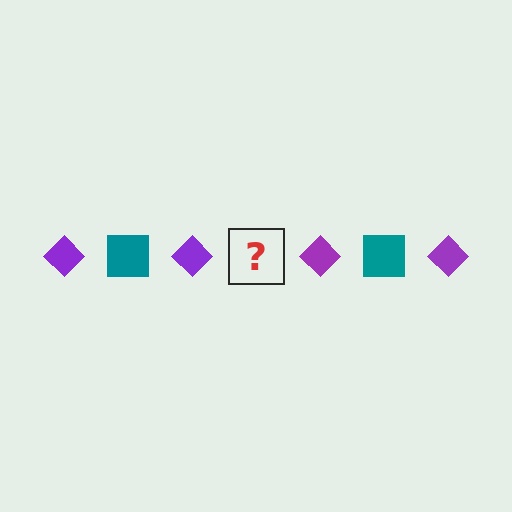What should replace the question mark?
The question mark should be replaced with a teal square.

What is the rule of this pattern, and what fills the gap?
The rule is that the pattern alternates between purple diamond and teal square. The gap should be filled with a teal square.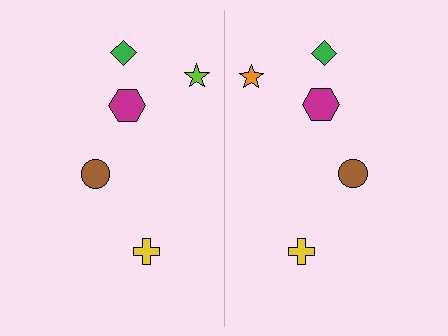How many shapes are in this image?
There are 10 shapes in this image.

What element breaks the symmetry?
The orange star on the right side breaks the symmetry — its mirror counterpart is lime.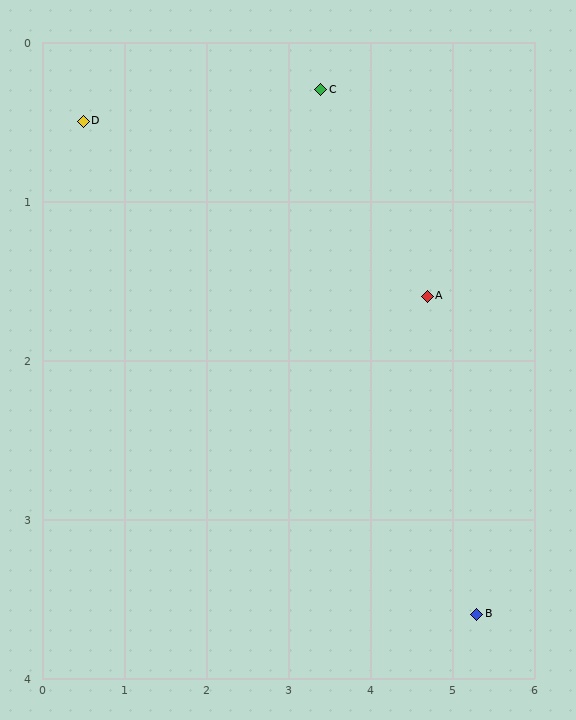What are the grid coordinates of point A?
Point A is at approximately (4.7, 1.6).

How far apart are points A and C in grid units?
Points A and C are about 1.8 grid units apart.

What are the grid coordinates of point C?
Point C is at approximately (3.4, 0.3).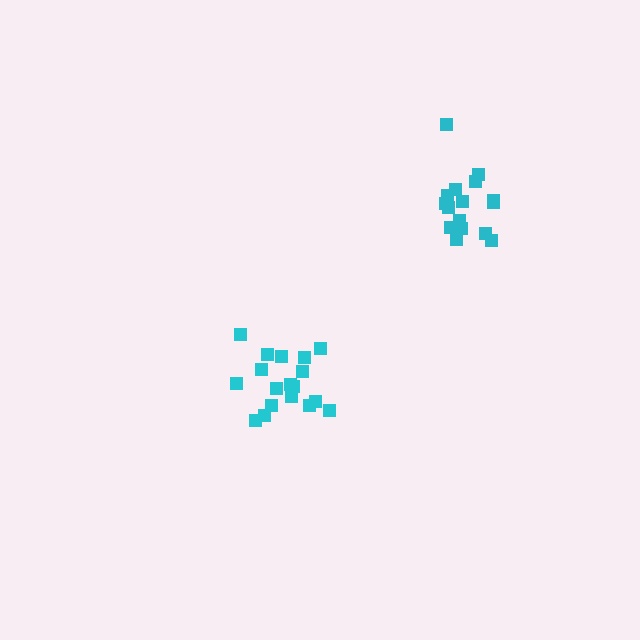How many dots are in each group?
Group 1: 18 dots, Group 2: 16 dots (34 total).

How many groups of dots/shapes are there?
There are 2 groups.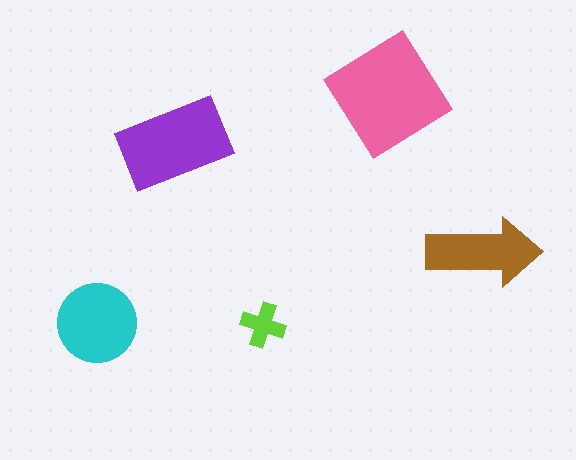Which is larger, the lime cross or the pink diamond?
The pink diamond.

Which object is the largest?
The pink diamond.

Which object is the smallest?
The lime cross.